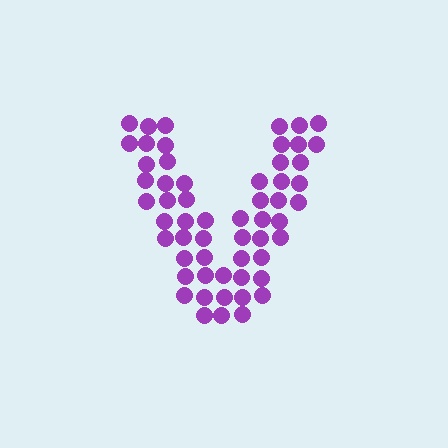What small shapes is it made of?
It is made of small circles.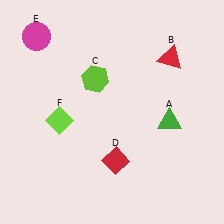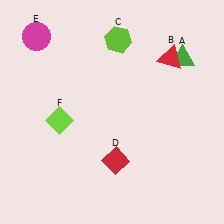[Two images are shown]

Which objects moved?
The objects that moved are: the green triangle (A), the lime hexagon (C).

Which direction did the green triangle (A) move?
The green triangle (A) moved up.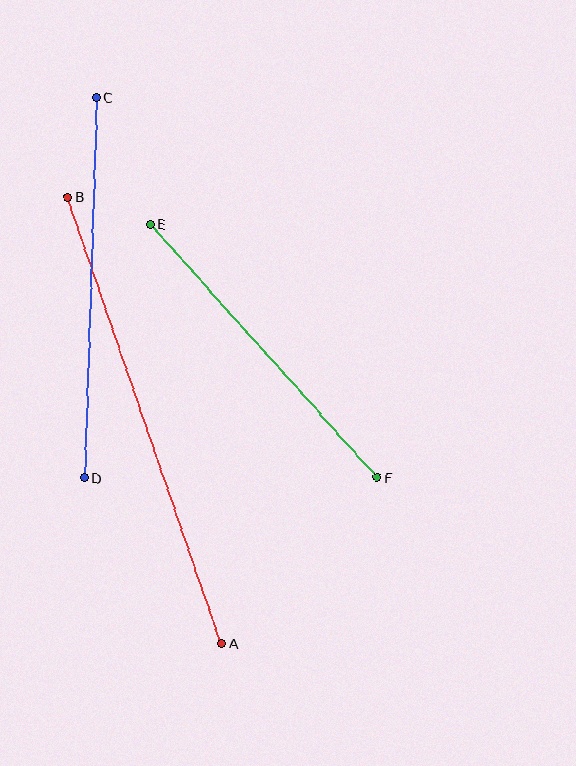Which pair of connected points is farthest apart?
Points A and B are farthest apart.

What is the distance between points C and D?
The distance is approximately 380 pixels.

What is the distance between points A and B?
The distance is approximately 472 pixels.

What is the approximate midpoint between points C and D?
The midpoint is at approximately (90, 287) pixels.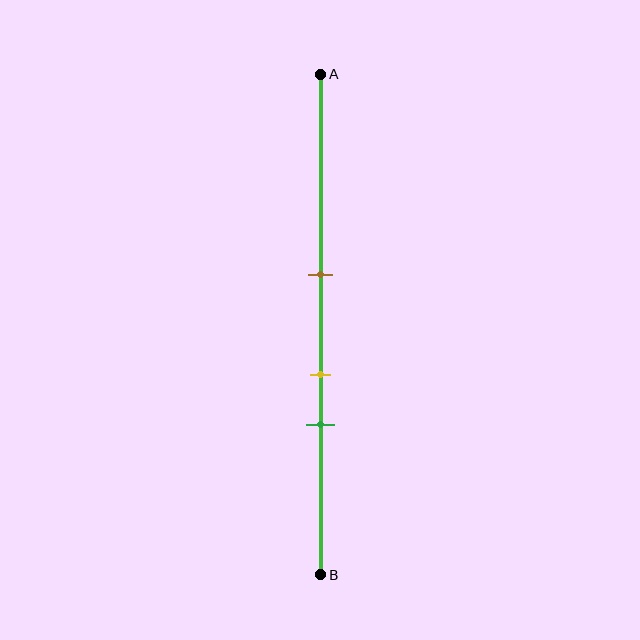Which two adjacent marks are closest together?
The yellow and green marks are the closest adjacent pair.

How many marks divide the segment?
There are 3 marks dividing the segment.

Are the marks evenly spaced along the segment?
Yes, the marks are approximately evenly spaced.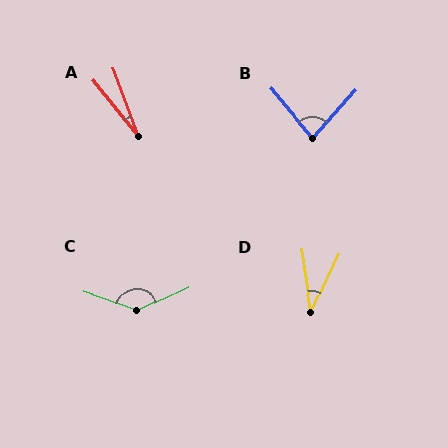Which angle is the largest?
C, at approximately 136 degrees.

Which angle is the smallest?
A, at approximately 19 degrees.